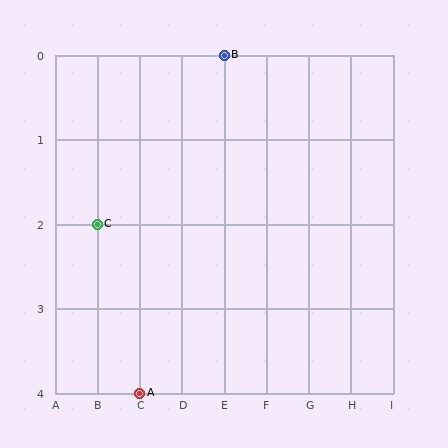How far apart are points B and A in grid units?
Points B and A are 2 columns and 4 rows apart (about 4.5 grid units diagonally).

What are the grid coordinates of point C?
Point C is at grid coordinates (B, 2).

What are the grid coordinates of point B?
Point B is at grid coordinates (E, 0).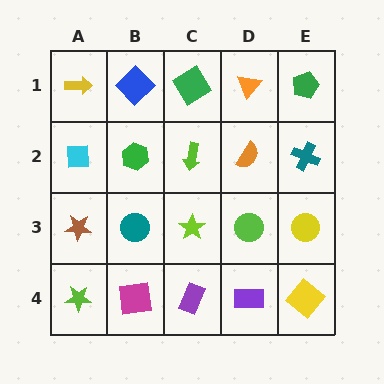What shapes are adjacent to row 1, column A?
A cyan square (row 2, column A), a blue diamond (row 1, column B).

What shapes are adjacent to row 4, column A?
A brown star (row 3, column A), a magenta square (row 4, column B).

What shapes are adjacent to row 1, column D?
An orange semicircle (row 2, column D), a green diamond (row 1, column C), a green pentagon (row 1, column E).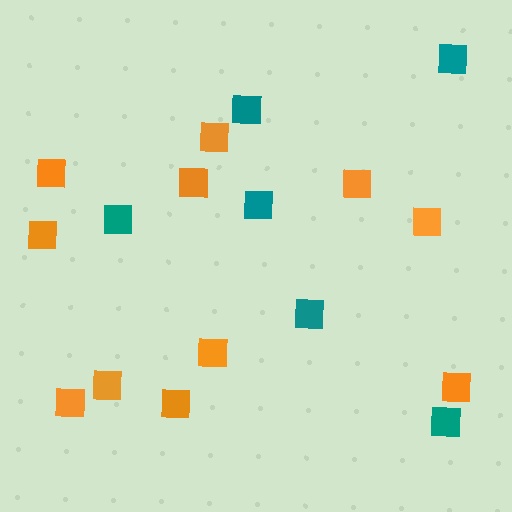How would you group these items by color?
There are 2 groups: one group of orange squares (11) and one group of teal squares (6).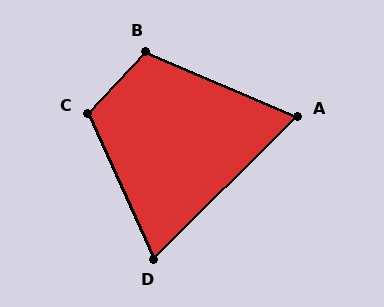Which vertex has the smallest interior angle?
A, at approximately 68 degrees.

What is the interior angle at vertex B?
Approximately 110 degrees (obtuse).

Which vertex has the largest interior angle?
C, at approximately 112 degrees.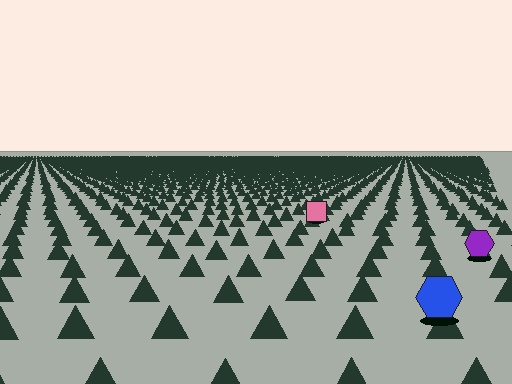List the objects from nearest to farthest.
From nearest to farthest: the blue hexagon, the purple hexagon, the pink square.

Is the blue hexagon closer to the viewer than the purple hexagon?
Yes. The blue hexagon is closer — you can tell from the texture gradient: the ground texture is coarser near it.